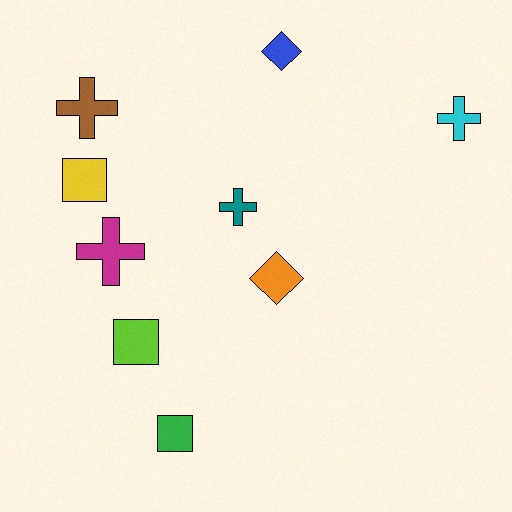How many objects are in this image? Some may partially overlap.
There are 9 objects.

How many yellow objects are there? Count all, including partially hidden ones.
There is 1 yellow object.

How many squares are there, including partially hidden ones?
There are 3 squares.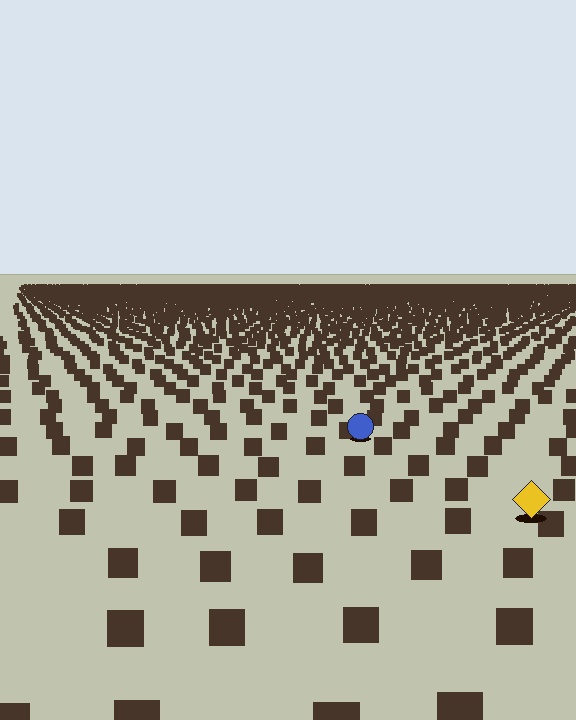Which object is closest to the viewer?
The yellow diamond is closest. The texture marks near it are larger and more spread out.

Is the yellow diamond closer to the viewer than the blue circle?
Yes. The yellow diamond is closer — you can tell from the texture gradient: the ground texture is coarser near it.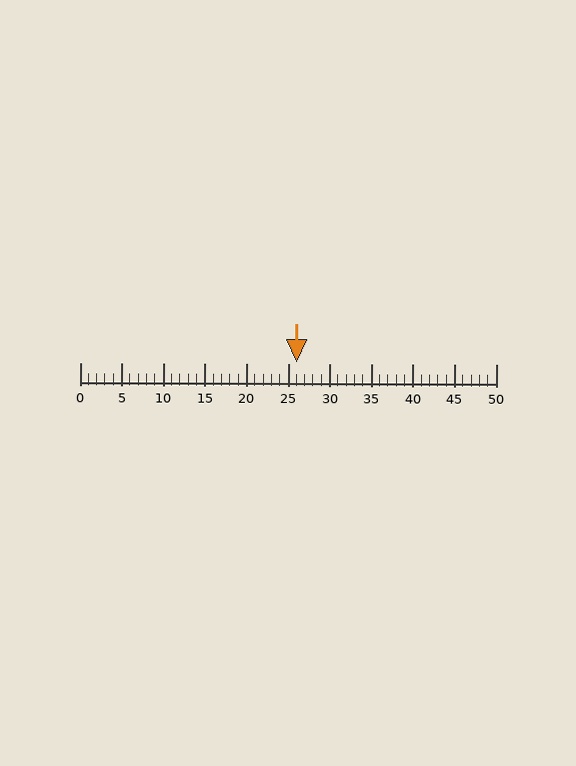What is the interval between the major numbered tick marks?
The major tick marks are spaced 5 units apart.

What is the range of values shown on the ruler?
The ruler shows values from 0 to 50.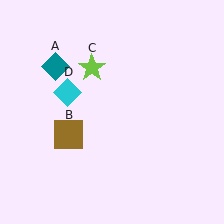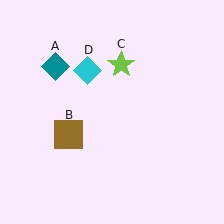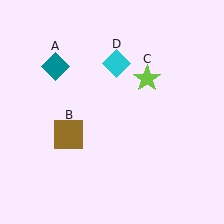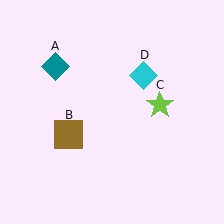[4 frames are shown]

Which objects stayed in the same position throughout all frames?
Teal diamond (object A) and brown square (object B) remained stationary.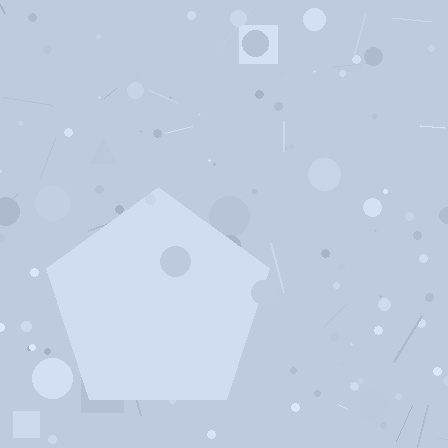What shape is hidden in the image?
A pentagon is hidden in the image.